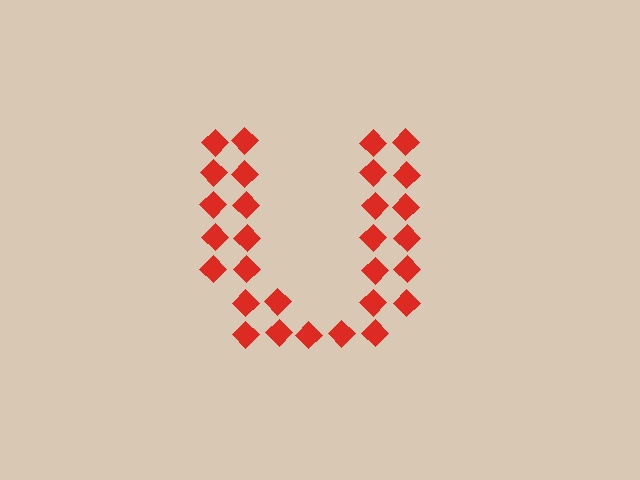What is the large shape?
The large shape is the letter U.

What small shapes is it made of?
It is made of small diamonds.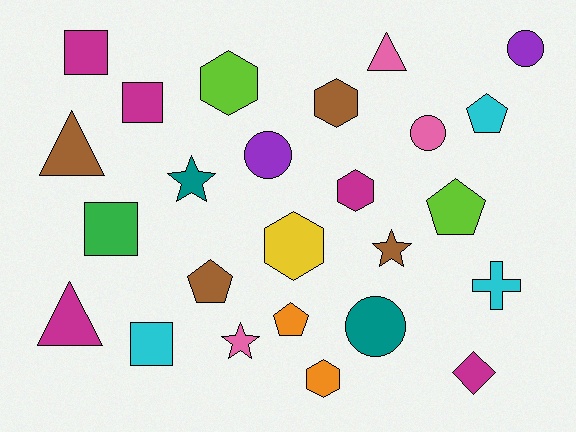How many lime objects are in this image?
There are 2 lime objects.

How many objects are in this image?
There are 25 objects.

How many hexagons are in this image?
There are 5 hexagons.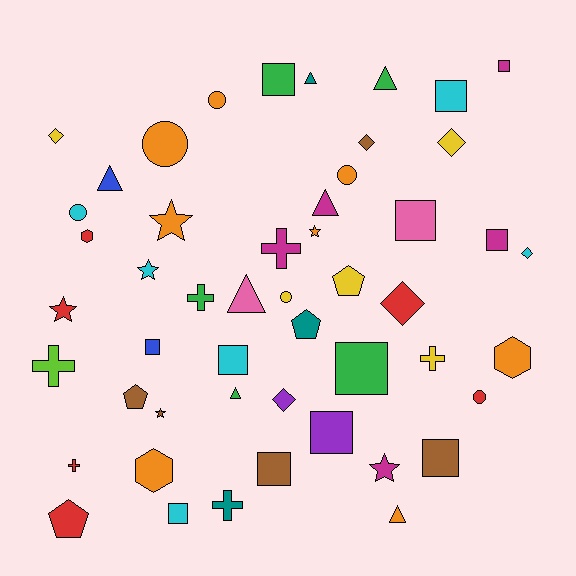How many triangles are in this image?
There are 7 triangles.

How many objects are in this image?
There are 50 objects.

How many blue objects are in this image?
There are 2 blue objects.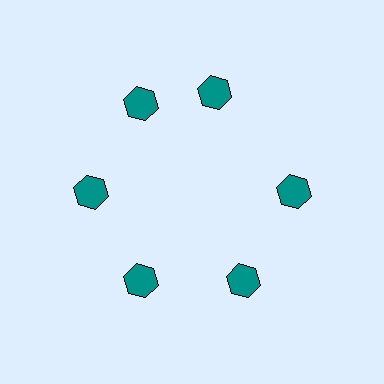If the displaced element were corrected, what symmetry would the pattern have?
It would have 6-fold rotational symmetry — the pattern would map onto itself every 60 degrees.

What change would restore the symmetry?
The symmetry would be restored by rotating it back into even spacing with its neighbors so that all 6 hexagons sit at equal angles and equal distance from the center.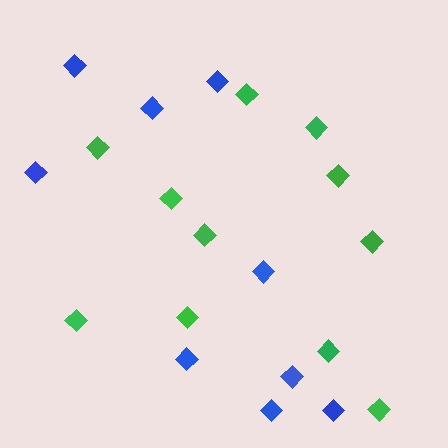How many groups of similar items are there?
There are 2 groups: one group of blue diamonds (9) and one group of green diamonds (11).